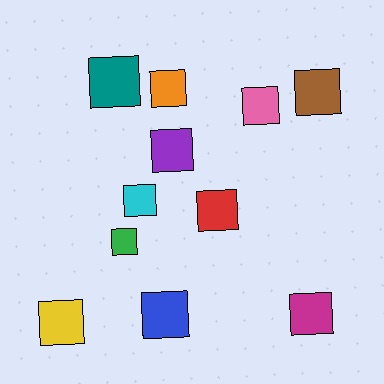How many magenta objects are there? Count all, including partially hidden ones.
There is 1 magenta object.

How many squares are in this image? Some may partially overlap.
There are 11 squares.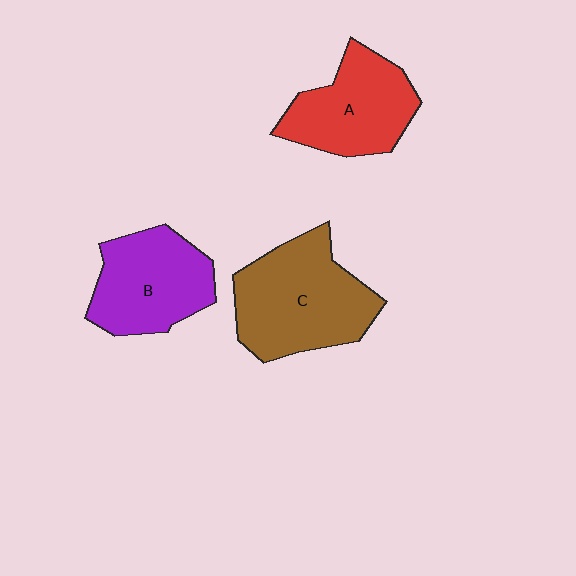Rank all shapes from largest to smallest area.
From largest to smallest: C (brown), B (purple), A (red).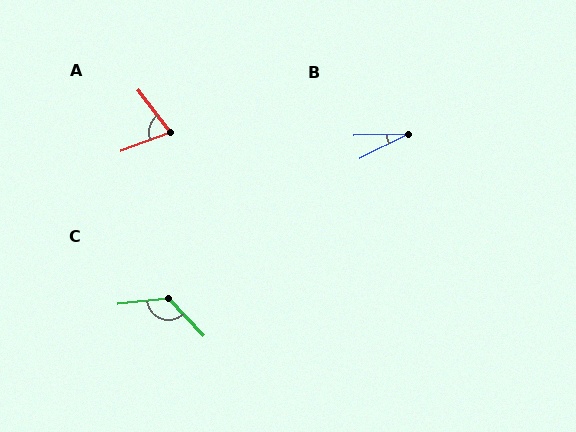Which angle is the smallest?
B, at approximately 25 degrees.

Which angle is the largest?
C, at approximately 127 degrees.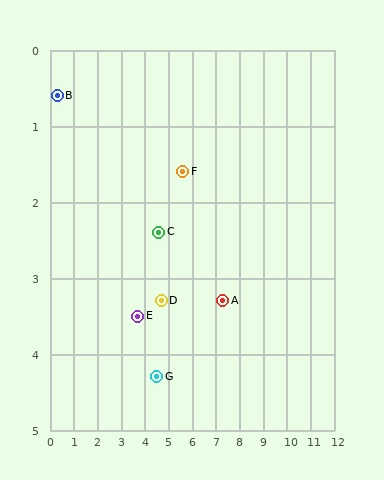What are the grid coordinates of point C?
Point C is at approximately (4.6, 2.4).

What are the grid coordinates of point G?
Point G is at approximately (4.5, 4.3).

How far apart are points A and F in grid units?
Points A and F are about 2.4 grid units apart.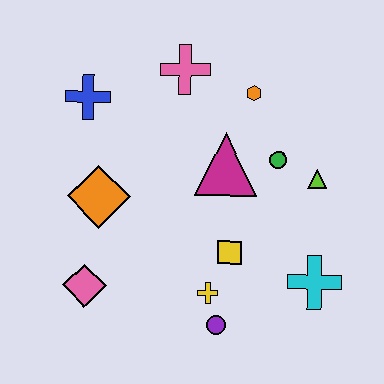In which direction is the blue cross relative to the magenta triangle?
The blue cross is to the left of the magenta triangle.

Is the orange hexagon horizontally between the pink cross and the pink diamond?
No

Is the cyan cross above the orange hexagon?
No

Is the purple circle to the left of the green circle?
Yes